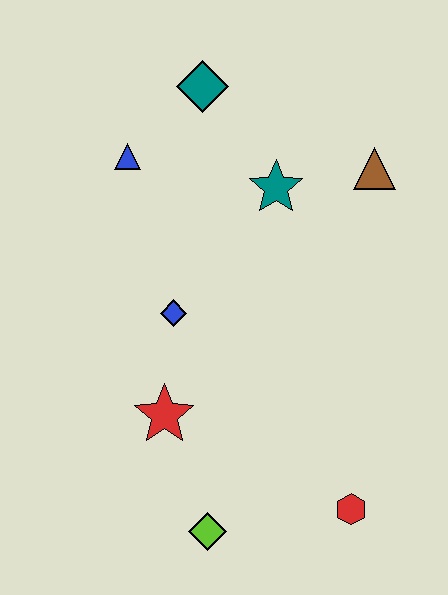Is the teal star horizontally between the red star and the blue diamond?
No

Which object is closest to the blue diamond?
The red star is closest to the blue diamond.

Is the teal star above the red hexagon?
Yes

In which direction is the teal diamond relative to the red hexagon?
The teal diamond is above the red hexagon.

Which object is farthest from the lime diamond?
The teal diamond is farthest from the lime diamond.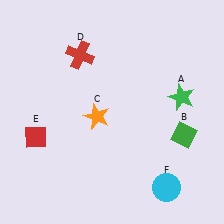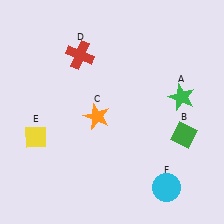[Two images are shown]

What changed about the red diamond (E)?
In Image 1, E is red. In Image 2, it changed to yellow.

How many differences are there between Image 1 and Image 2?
There is 1 difference between the two images.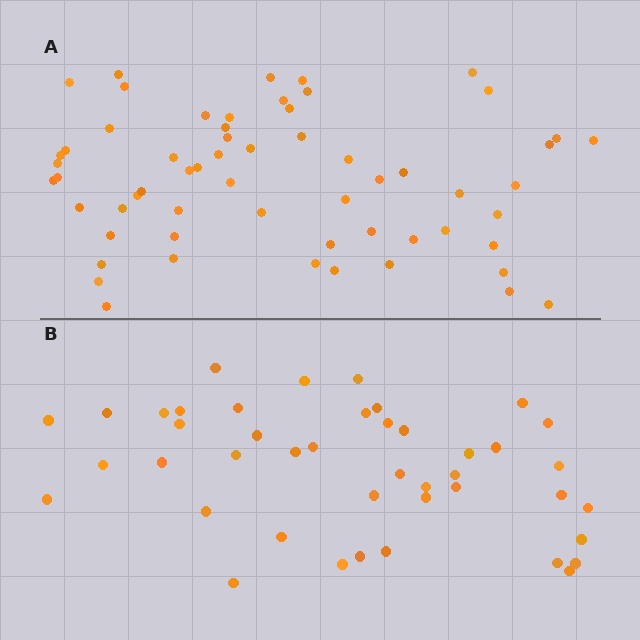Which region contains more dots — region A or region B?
Region A (the top region) has more dots.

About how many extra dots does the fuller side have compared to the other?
Region A has approximately 15 more dots than region B.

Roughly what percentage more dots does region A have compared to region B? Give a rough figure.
About 40% more.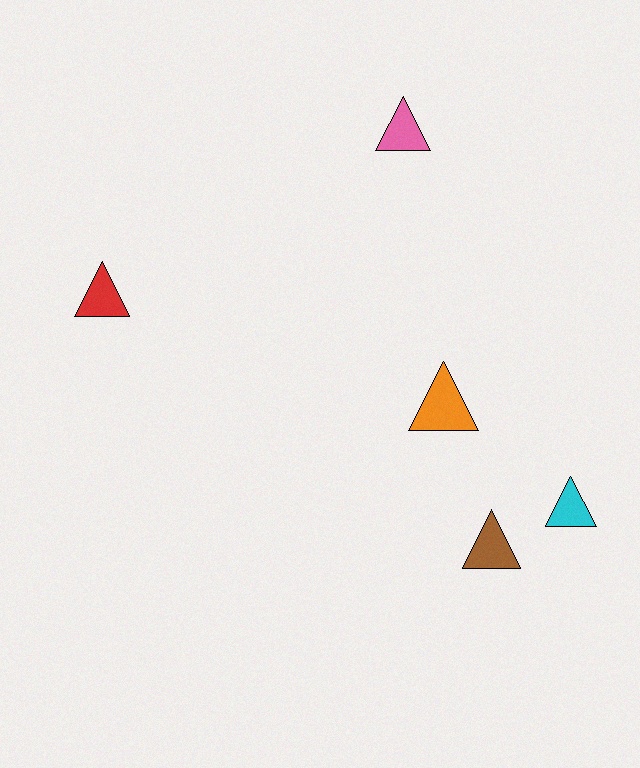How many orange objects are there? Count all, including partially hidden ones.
There is 1 orange object.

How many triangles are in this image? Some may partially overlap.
There are 5 triangles.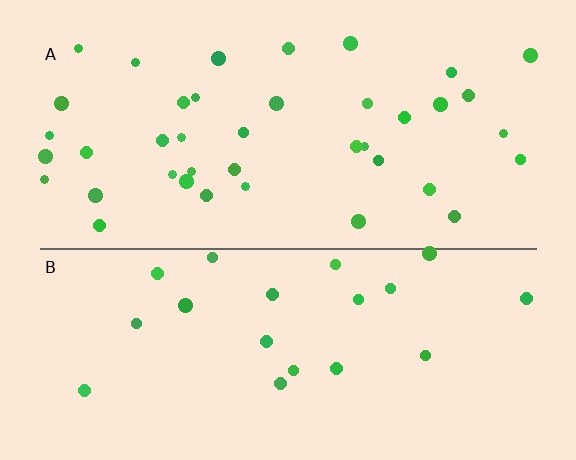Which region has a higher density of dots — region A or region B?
A (the top).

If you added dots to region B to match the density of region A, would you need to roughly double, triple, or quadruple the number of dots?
Approximately double.